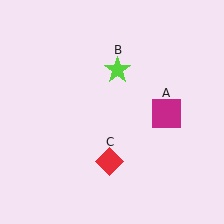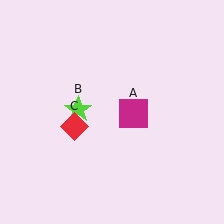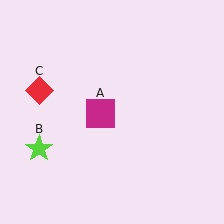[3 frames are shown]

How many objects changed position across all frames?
3 objects changed position: magenta square (object A), lime star (object B), red diamond (object C).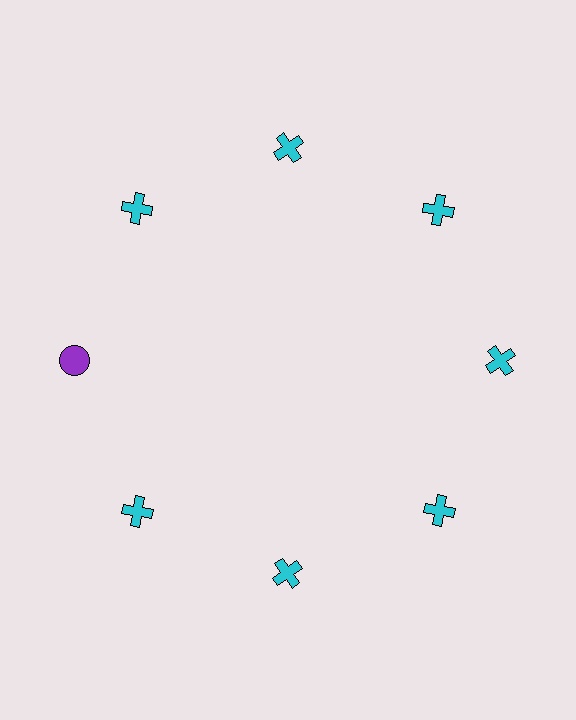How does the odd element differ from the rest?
It differs in both color (purple instead of cyan) and shape (circle instead of cross).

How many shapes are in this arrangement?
There are 8 shapes arranged in a ring pattern.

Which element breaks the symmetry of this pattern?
The purple circle at roughly the 9 o'clock position breaks the symmetry. All other shapes are cyan crosses.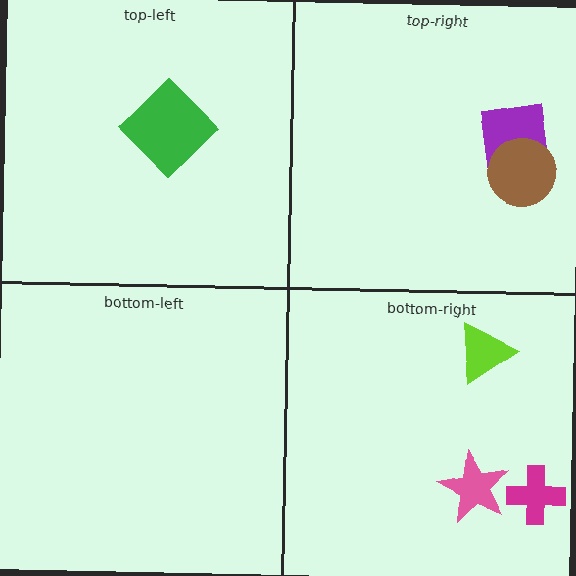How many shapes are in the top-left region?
1.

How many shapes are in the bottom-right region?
3.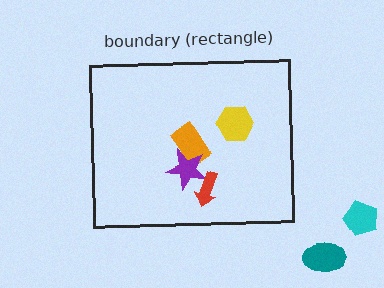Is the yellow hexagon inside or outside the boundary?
Inside.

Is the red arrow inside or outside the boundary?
Inside.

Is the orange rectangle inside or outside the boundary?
Inside.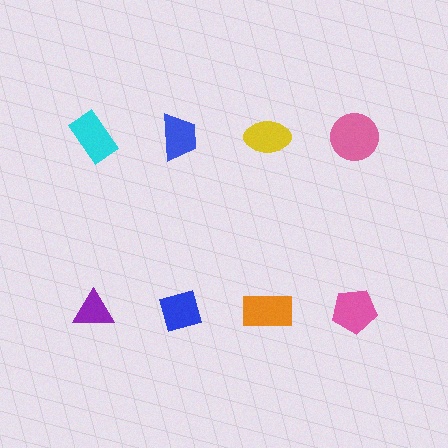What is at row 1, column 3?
A yellow ellipse.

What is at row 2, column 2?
A blue diamond.